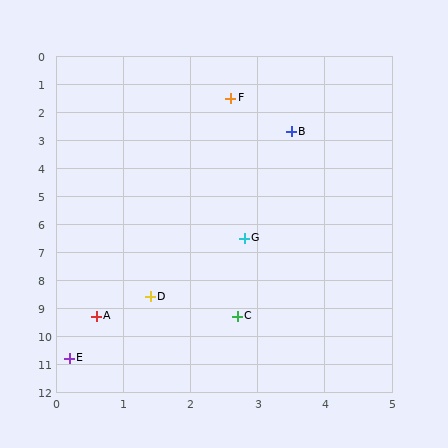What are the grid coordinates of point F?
Point F is at approximately (2.6, 1.5).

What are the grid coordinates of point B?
Point B is at approximately (3.5, 2.7).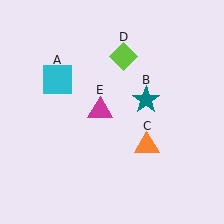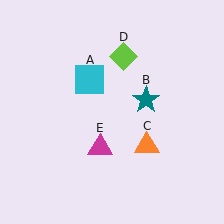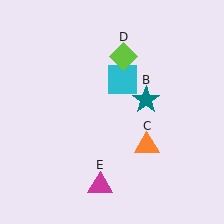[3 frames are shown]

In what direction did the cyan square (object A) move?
The cyan square (object A) moved right.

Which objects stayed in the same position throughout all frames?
Teal star (object B) and orange triangle (object C) and lime diamond (object D) remained stationary.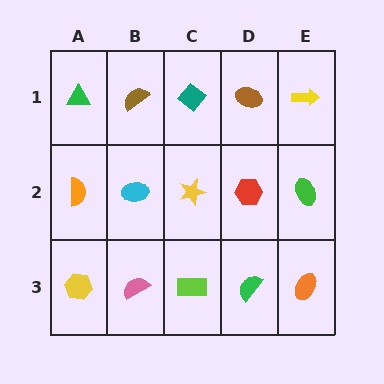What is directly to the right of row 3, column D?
An orange ellipse.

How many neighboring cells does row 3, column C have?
3.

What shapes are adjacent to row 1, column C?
A yellow star (row 2, column C), a brown semicircle (row 1, column B), a brown ellipse (row 1, column D).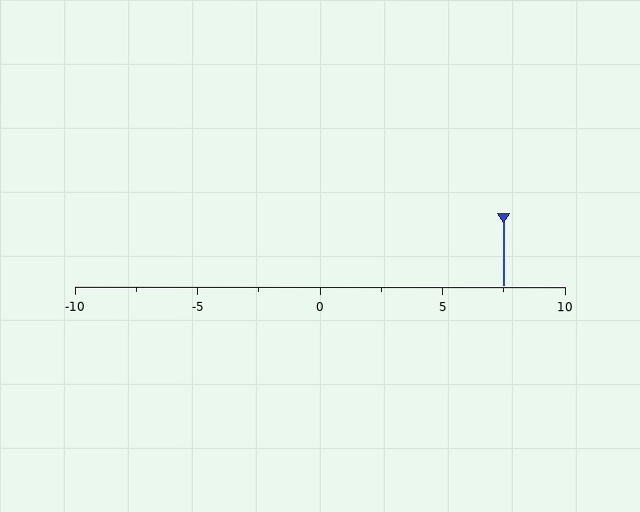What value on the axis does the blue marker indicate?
The marker indicates approximately 7.5.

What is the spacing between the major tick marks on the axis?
The major ticks are spaced 5 apart.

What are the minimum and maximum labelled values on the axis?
The axis runs from -10 to 10.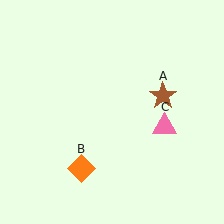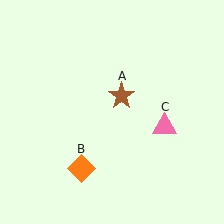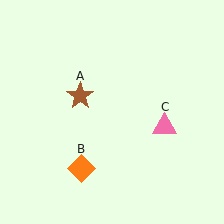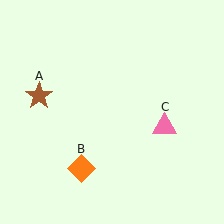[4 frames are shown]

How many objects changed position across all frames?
1 object changed position: brown star (object A).